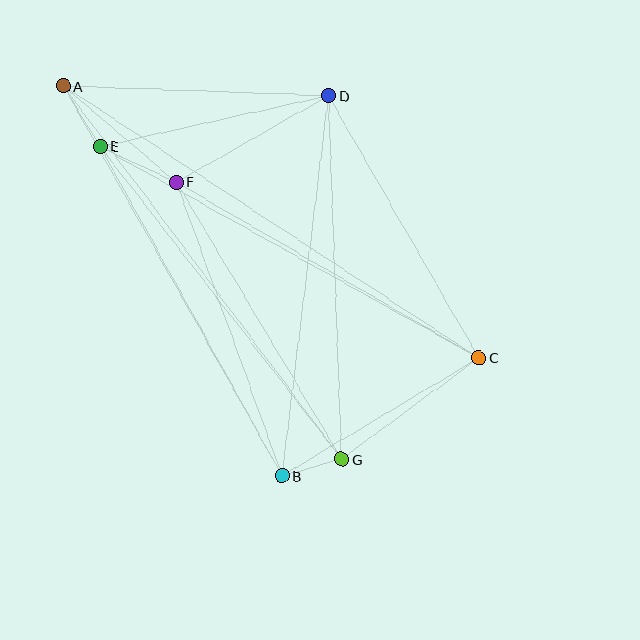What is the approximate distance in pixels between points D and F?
The distance between D and F is approximately 175 pixels.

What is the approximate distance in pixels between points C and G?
The distance between C and G is approximately 171 pixels.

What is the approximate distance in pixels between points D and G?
The distance between D and G is approximately 363 pixels.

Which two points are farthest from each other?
Points A and C are farthest from each other.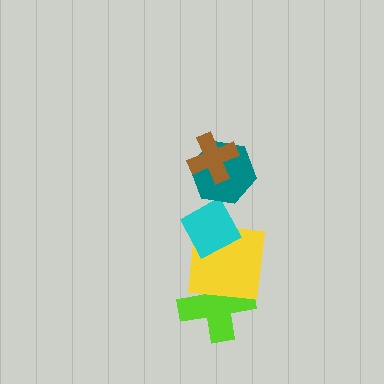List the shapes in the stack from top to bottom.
From top to bottom: the brown cross, the teal hexagon, the cyan diamond, the yellow square, the lime cross.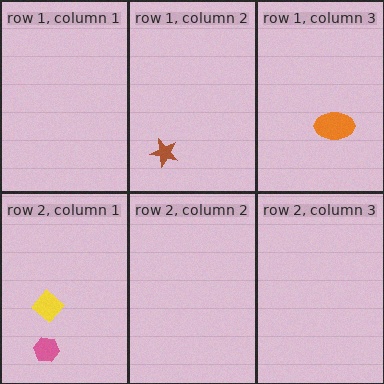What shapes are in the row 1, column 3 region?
The orange ellipse.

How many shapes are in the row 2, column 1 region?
2.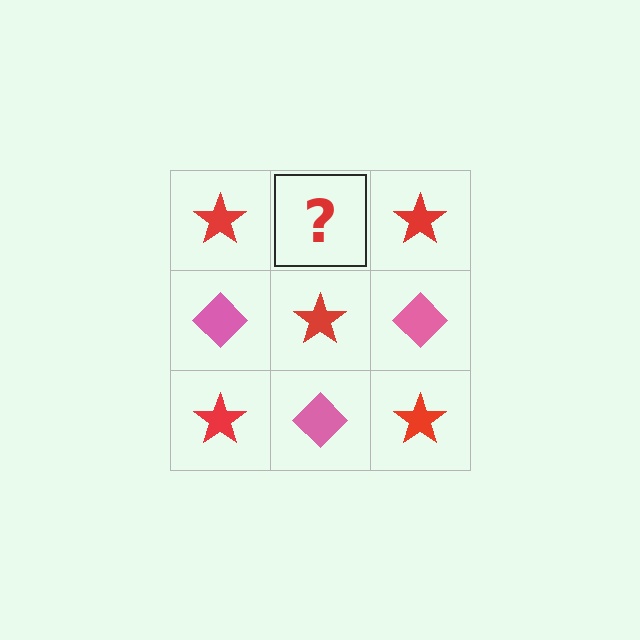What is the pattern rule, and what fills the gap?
The rule is that it alternates red star and pink diamond in a checkerboard pattern. The gap should be filled with a pink diamond.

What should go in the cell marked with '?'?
The missing cell should contain a pink diamond.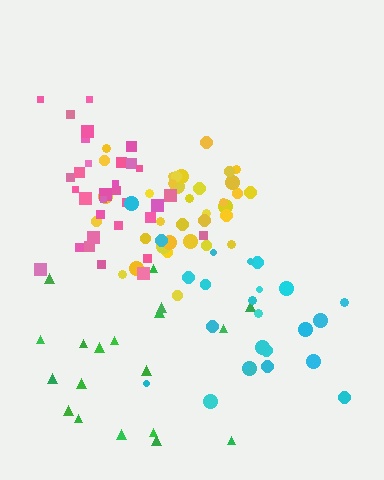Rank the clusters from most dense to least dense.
yellow, pink, cyan, green.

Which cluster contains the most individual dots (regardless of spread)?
Yellow (35).